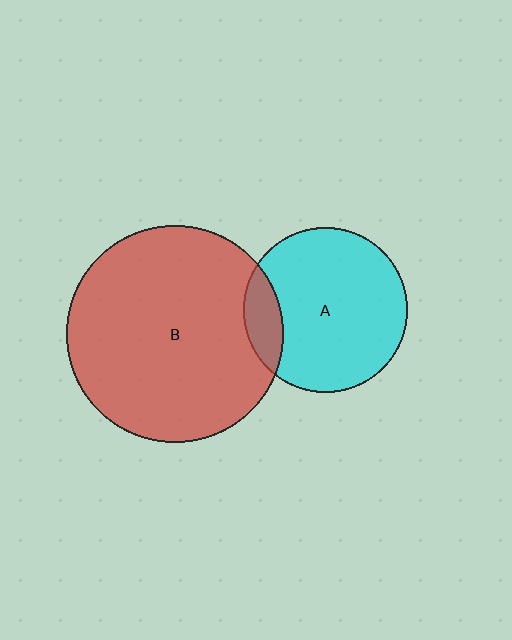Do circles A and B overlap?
Yes.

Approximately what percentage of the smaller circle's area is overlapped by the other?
Approximately 15%.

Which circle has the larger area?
Circle B (red).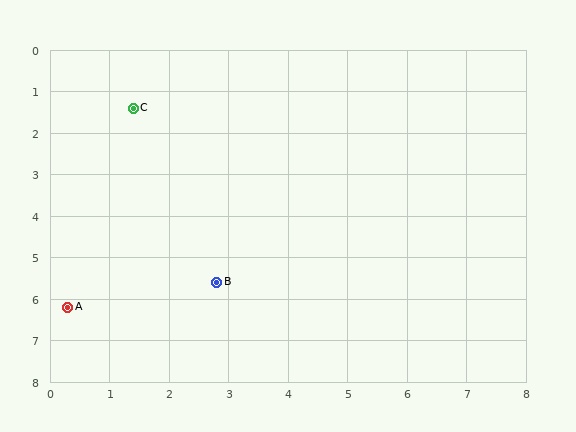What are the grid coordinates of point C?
Point C is at approximately (1.4, 1.4).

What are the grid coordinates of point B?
Point B is at approximately (2.8, 5.6).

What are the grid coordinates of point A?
Point A is at approximately (0.3, 6.2).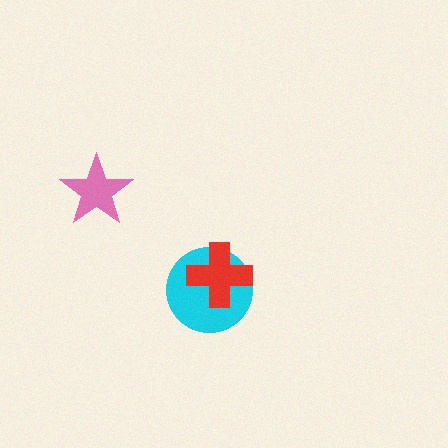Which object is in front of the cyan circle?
The red cross is in front of the cyan circle.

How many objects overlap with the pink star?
0 objects overlap with the pink star.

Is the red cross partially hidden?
No, no other shape covers it.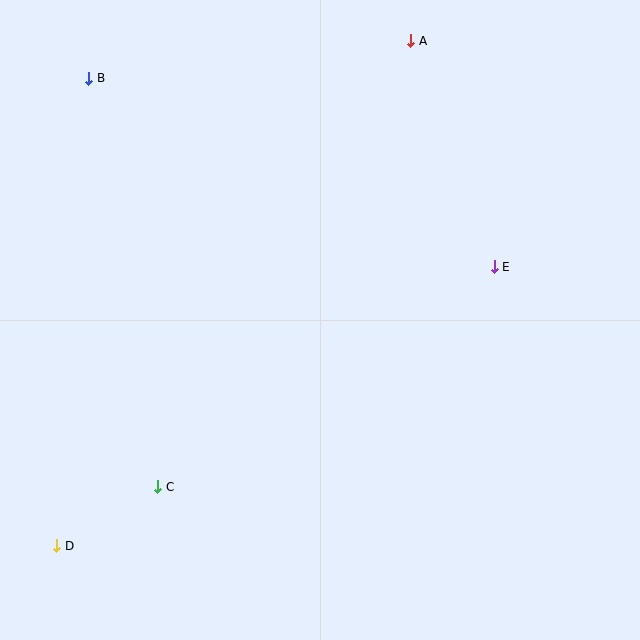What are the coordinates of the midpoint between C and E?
The midpoint between C and E is at (326, 377).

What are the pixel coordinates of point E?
Point E is at (494, 267).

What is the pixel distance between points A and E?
The distance between A and E is 241 pixels.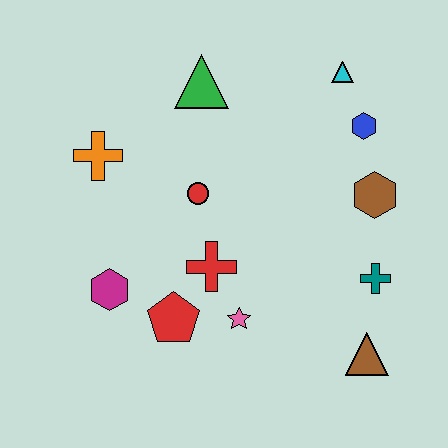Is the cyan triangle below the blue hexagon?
No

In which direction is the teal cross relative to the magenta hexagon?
The teal cross is to the right of the magenta hexagon.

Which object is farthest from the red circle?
The brown triangle is farthest from the red circle.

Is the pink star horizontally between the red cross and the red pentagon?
No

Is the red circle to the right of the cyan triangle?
No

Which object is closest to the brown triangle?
The teal cross is closest to the brown triangle.